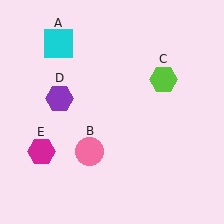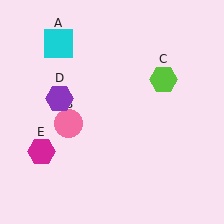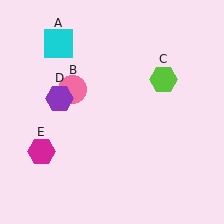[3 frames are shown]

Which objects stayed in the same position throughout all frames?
Cyan square (object A) and lime hexagon (object C) and purple hexagon (object D) and magenta hexagon (object E) remained stationary.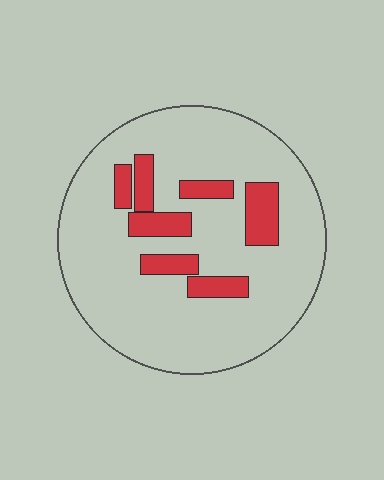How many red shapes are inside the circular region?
7.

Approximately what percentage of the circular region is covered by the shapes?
Approximately 15%.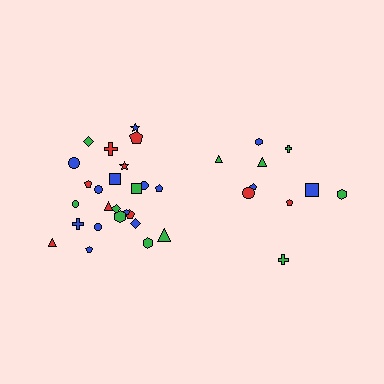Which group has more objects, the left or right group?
The left group.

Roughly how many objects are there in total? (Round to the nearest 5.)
Roughly 35 objects in total.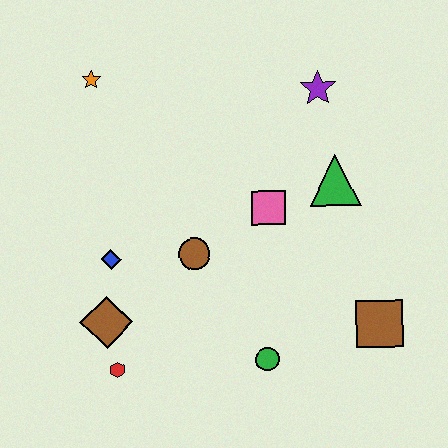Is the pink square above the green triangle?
No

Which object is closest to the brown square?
The green circle is closest to the brown square.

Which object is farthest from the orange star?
The brown square is farthest from the orange star.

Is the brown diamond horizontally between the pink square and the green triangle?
No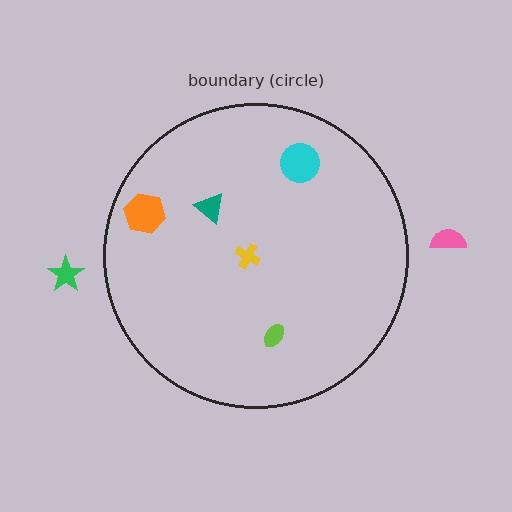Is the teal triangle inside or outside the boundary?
Inside.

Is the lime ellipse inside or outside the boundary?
Inside.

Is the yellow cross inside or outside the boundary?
Inside.